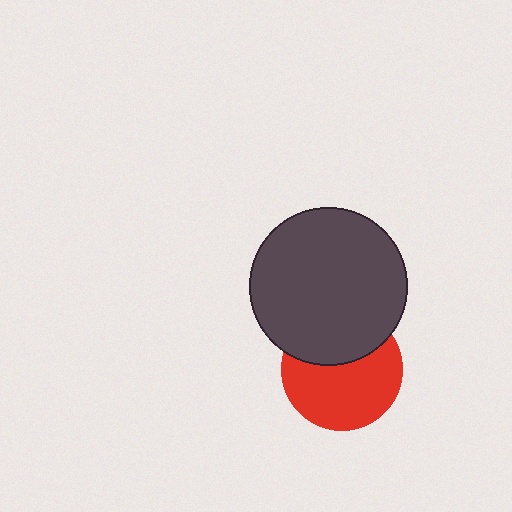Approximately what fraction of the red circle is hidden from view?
Roughly 37% of the red circle is hidden behind the dark gray circle.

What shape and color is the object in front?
The object in front is a dark gray circle.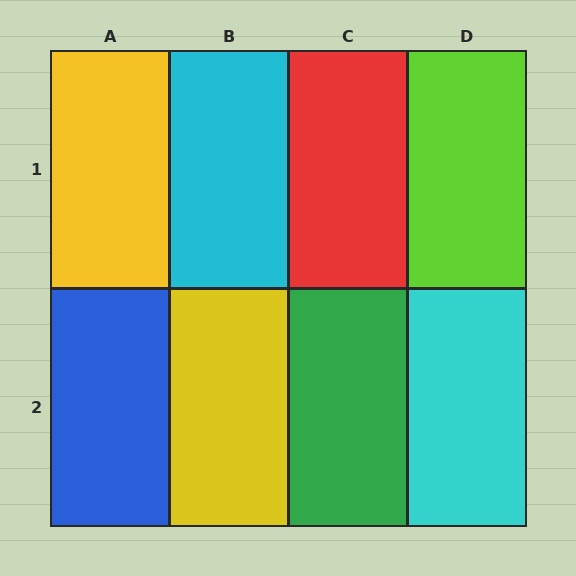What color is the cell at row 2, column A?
Blue.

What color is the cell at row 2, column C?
Green.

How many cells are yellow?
2 cells are yellow.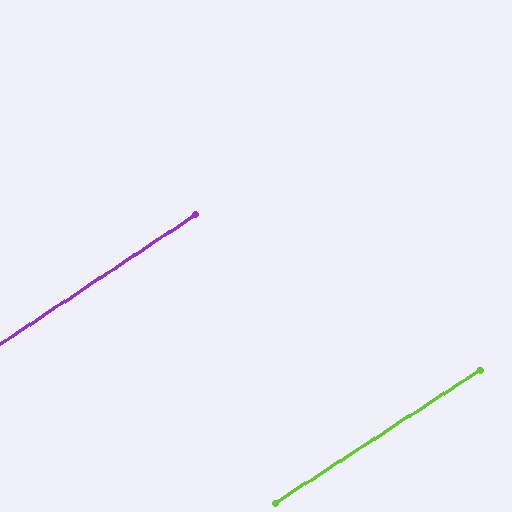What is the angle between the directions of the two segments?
Approximately 0 degrees.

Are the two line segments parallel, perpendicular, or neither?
Parallel — their directions differ by only 0.4°.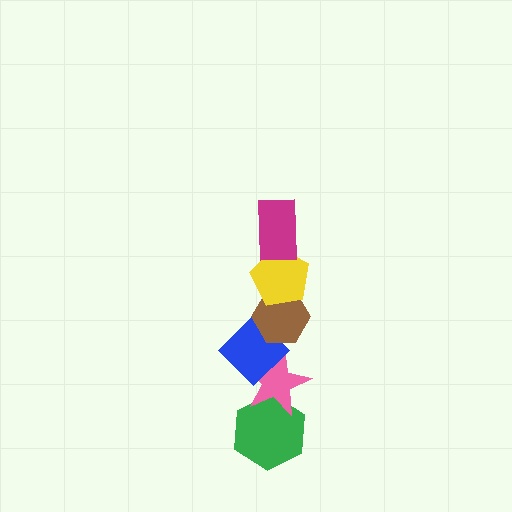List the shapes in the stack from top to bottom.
From top to bottom: the magenta rectangle, the yellow pentagon, the brown hexagon, the blue diamond, the pink star, the green hexagon.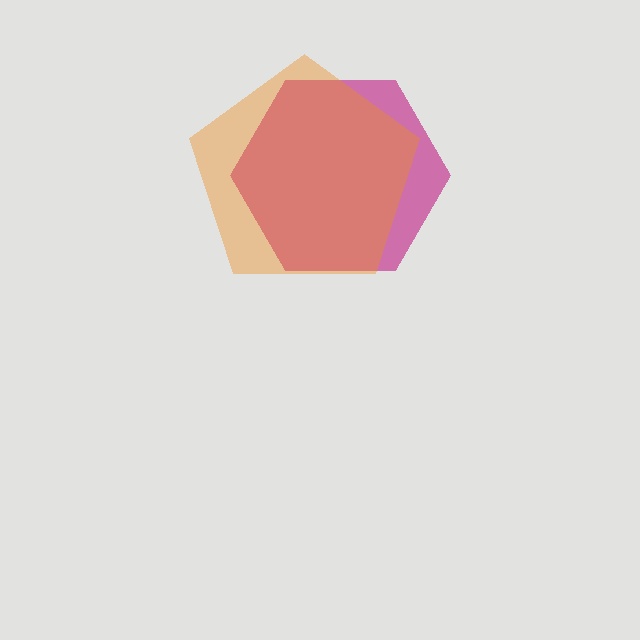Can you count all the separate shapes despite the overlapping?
Yes, there are 2 separate shapes.